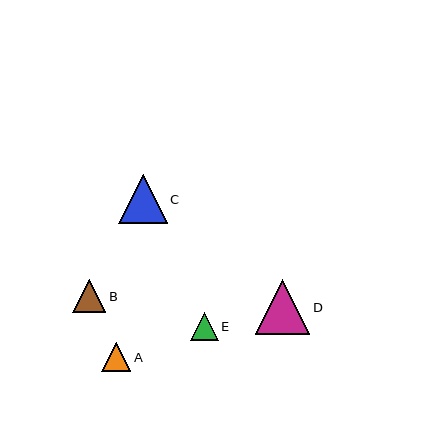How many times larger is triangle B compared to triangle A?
Triangle B is approximately 1.1 times the size of triangle A.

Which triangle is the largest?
Triangle D is the largest with a size of approximately 55 pixels.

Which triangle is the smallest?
Triangle E is the smallest with a size of approximately 28 pixels.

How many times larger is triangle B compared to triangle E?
Triangle B is approximately 1.2 times the size of triangle E.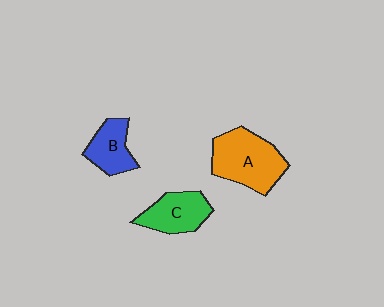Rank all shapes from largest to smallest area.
From largest to smallest: A (orange), C (green), B (blue).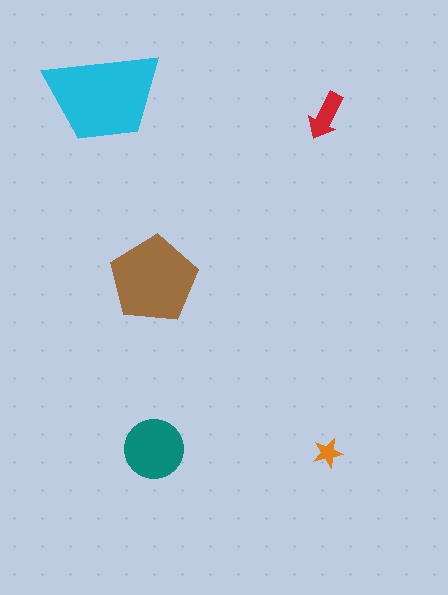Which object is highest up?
The cyan trapezoid is topmost.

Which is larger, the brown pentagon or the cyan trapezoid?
The cyan trapezoid.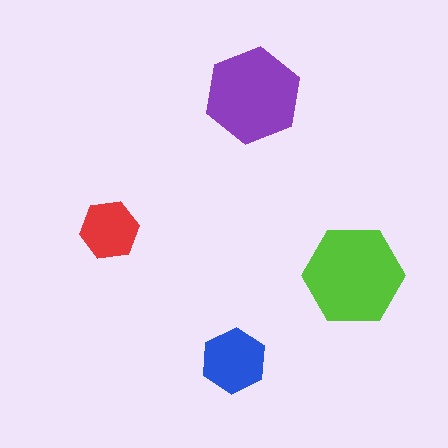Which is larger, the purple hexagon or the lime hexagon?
The lime one.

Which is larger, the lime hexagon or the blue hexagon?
The lime one.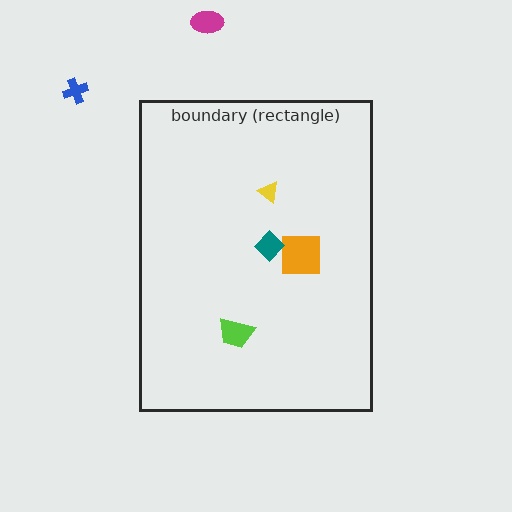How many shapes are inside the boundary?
4 inside, 2 outside.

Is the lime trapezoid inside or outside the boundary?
Inside.